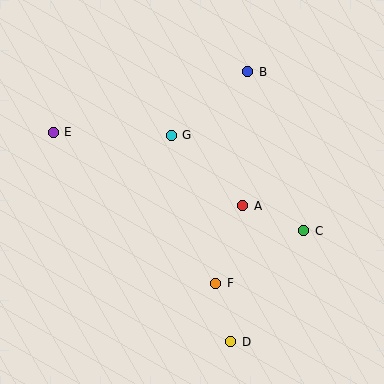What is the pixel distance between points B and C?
The distance between B and C is 169 pixels.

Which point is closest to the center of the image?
Point A at (243, 206) is closest to the center.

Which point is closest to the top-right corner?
Point B is closest to the top-right corner.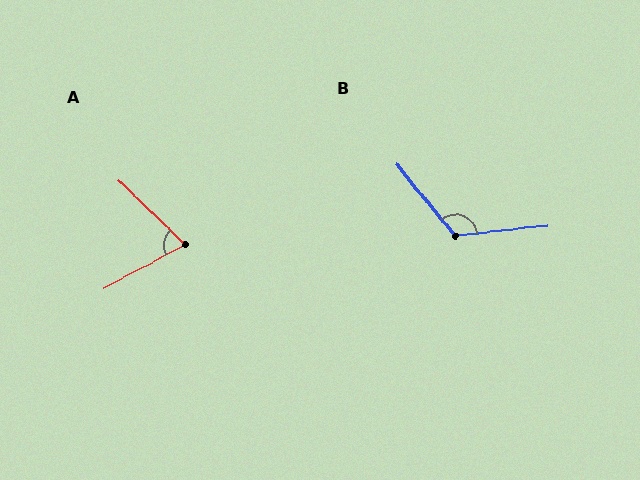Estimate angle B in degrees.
Approximately 123 degrees.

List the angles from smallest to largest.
A (73°), B (123°).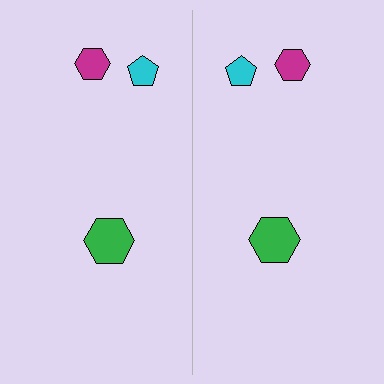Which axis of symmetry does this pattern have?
The pattern has a vertical axis of symmetry running through the center of the image.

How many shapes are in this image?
There are 6 shapes in this image.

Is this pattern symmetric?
Yes, this pattern has bilateral (reflection) symmetry.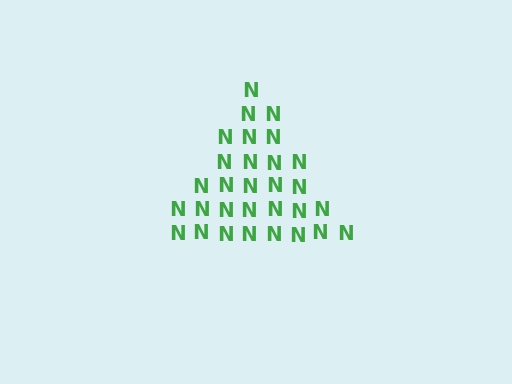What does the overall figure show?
The overall figure shows a triangle.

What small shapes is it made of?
It is made of small letter N's.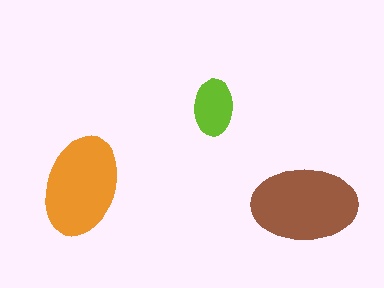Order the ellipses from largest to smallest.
the brown one, the orange one, the lime one.